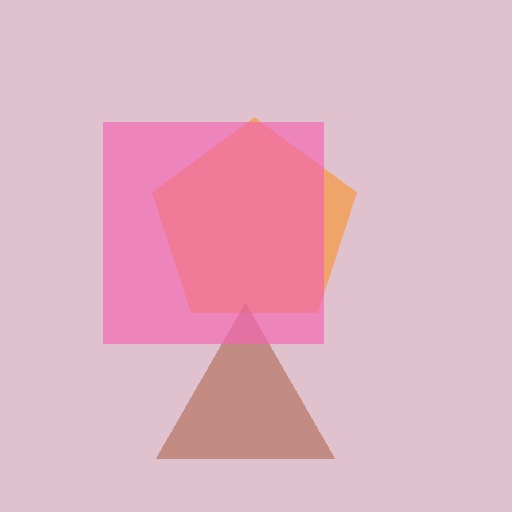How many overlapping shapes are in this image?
There are 3 overlapping shapes in the image.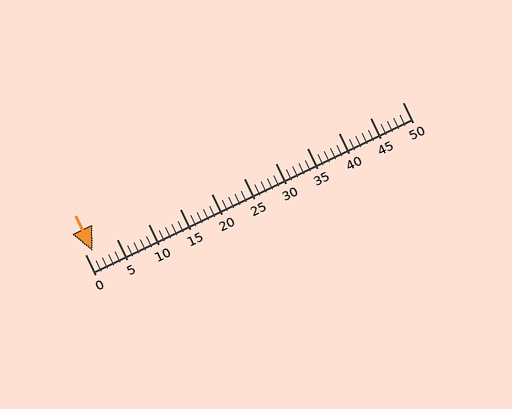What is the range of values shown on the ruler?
The ruler shows values from 0 to 50.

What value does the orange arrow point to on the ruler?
The orange arrow points to approximately 1.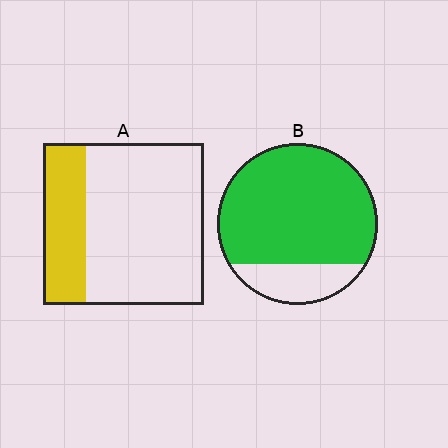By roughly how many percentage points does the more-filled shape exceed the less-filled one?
By roughly 55 percentage points (B over A).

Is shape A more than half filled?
No.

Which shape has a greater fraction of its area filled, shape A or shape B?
Shape B.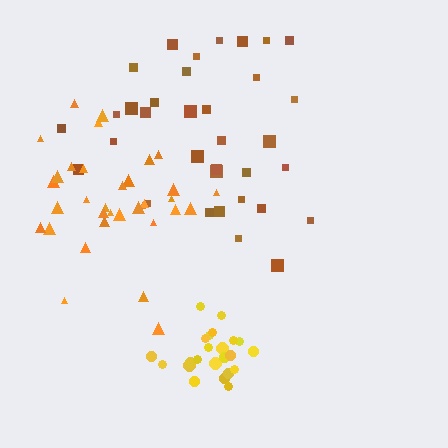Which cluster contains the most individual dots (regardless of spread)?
Brown (35).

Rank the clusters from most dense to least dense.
yellow, orange, brown.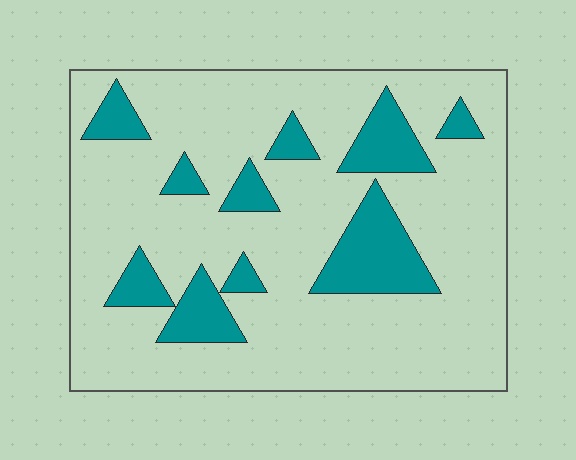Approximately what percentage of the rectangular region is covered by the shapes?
Approximately 20%.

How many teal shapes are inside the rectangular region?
10.